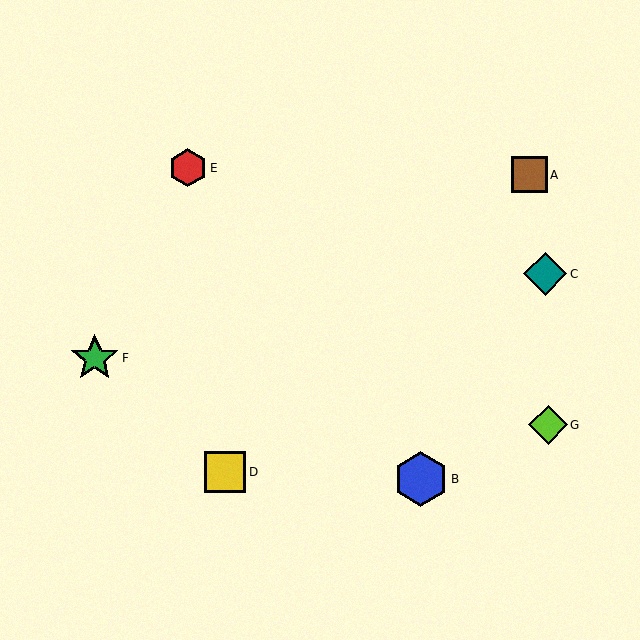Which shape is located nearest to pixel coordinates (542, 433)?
The lime diamond (labeled G) at (548, 425) is nearest to that location.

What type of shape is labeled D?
Shape D is a yellow square.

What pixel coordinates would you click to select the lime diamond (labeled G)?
Click at (548, 425) to select the lime diamond G.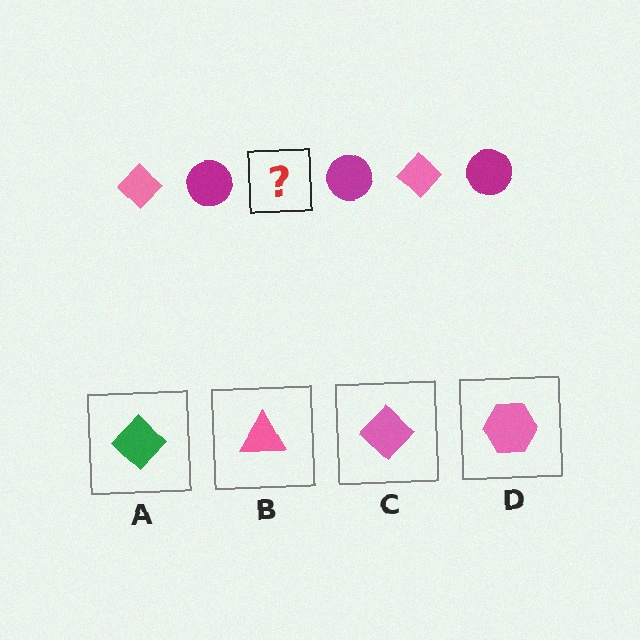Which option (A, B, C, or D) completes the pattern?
C.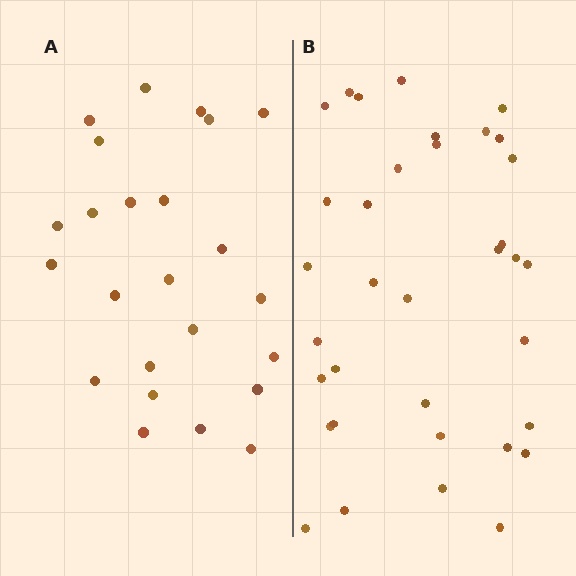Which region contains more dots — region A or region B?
Region B (the right region) has more dots.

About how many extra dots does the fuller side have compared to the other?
Region B has roughly 12 or so more dots than region A.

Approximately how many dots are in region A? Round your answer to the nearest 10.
About 20 dots. (The exact count is 24, which rounds to 20.)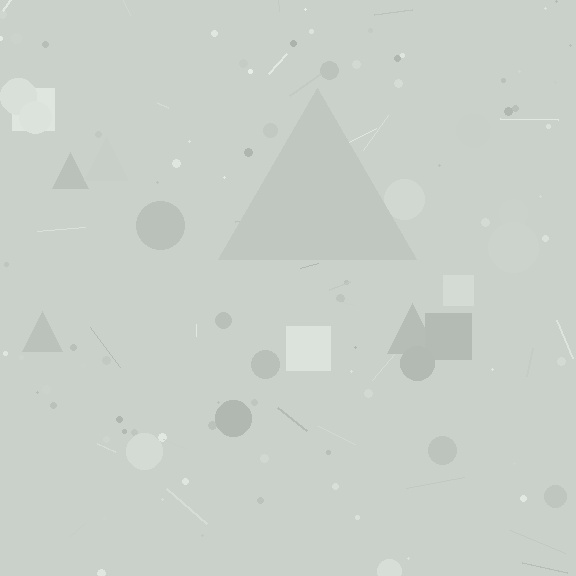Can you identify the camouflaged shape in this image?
The camouflaged shape is a triangle.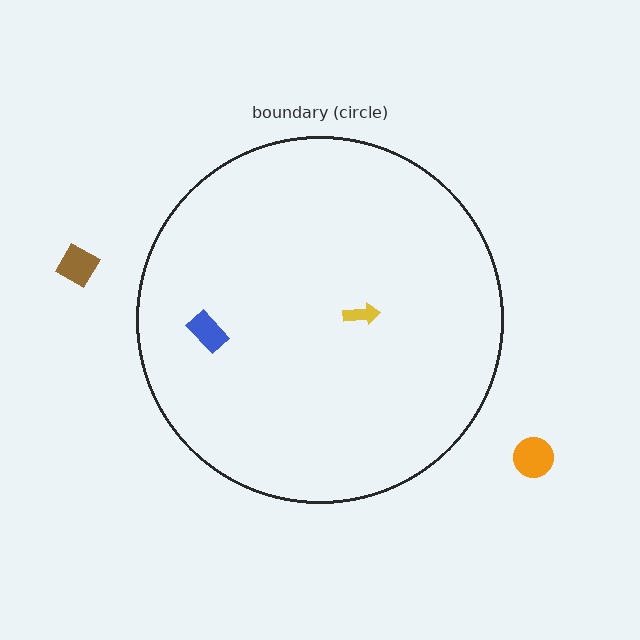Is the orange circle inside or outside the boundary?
Outside.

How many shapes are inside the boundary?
2 inside, 2 outside.